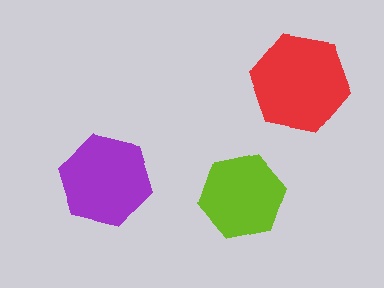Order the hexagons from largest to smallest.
the red one, the purple one, the lime one.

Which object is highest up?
The red hexagon is topmost.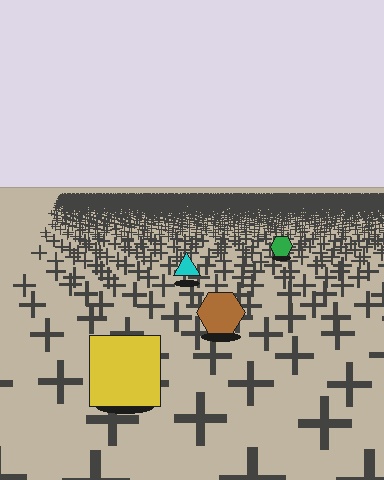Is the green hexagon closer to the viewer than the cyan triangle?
No. The cyan triangle is closer — you can tell from the texture gradient: the ground texture is coarser near it.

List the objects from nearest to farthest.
From nearest to farthest: the yellow square, the brown hexagon, the cyan triangle, the green hexagon.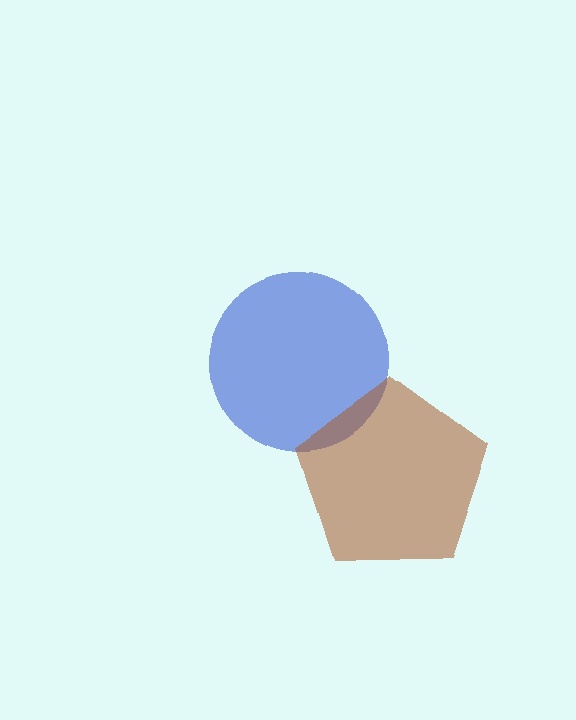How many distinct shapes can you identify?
There are 2 distinct shapes: a blue circle, a brown pentagon.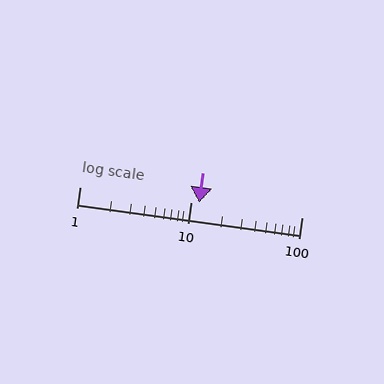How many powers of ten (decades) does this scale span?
The scale spans 2 decades, from 1 to 100.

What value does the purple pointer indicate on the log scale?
The pointer indicates approximately 12.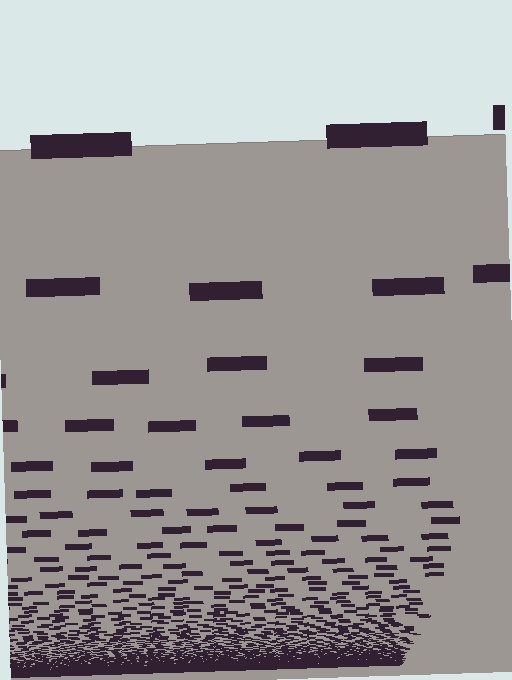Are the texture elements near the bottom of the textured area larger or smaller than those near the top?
Smaller. The gradient is inverted — elements near the bottom are smaller and denser.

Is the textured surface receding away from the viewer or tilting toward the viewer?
The surface appears to tilt toward the viewer. Texture elements get larger and sparser toward the top.